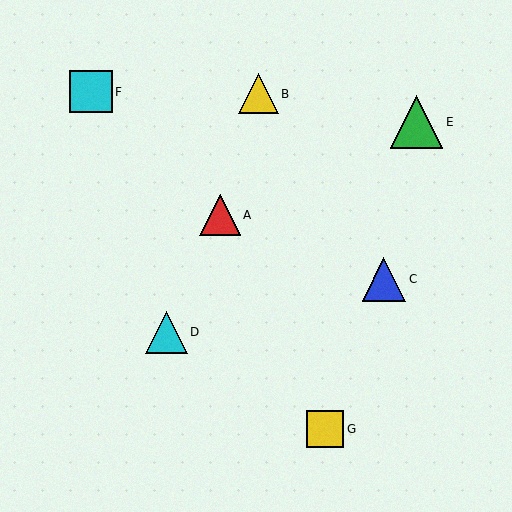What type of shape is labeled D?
Shape D is a cyan triangle.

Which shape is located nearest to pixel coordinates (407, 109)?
The green triangle (labeled E) at (416, 122) is nearest to that location.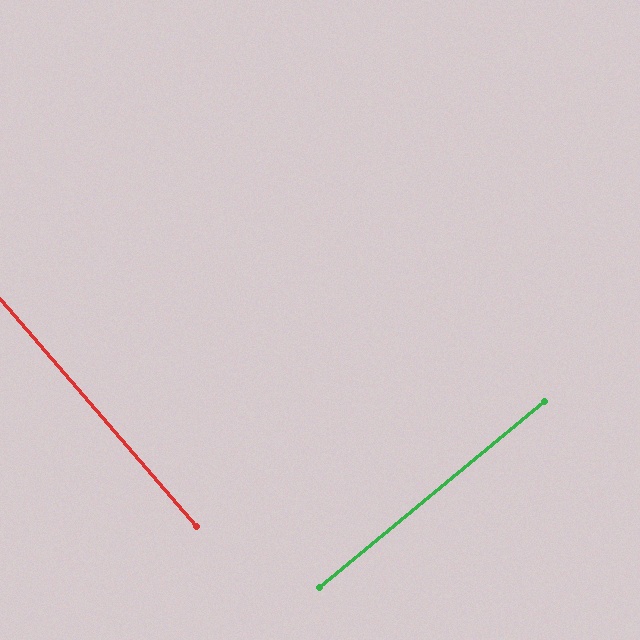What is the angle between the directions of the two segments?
Approximately 89 degrees.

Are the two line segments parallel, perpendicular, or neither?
Perpendicular — they meet at approximately 89°.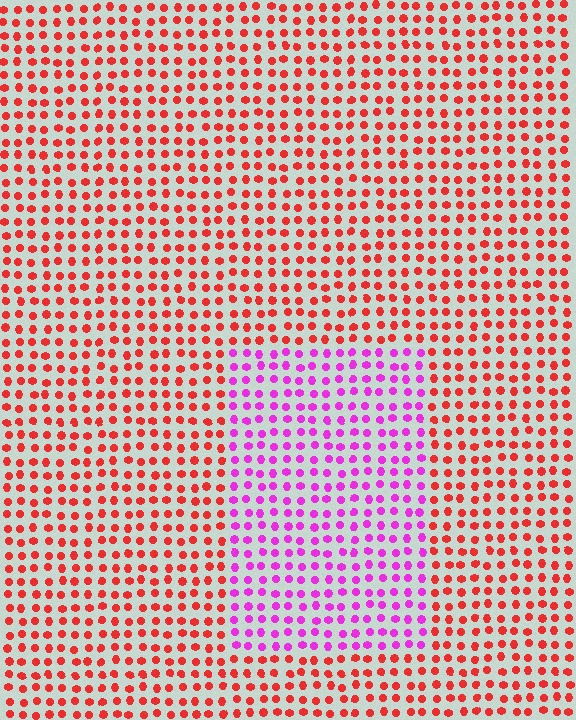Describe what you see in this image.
The image is filled with small red elements in a uniform arrangement. A rectangle-shaped region is visible where the elements are tinted to a slightly different hue, forming a subtle color boundary.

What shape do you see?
I see a rectangle.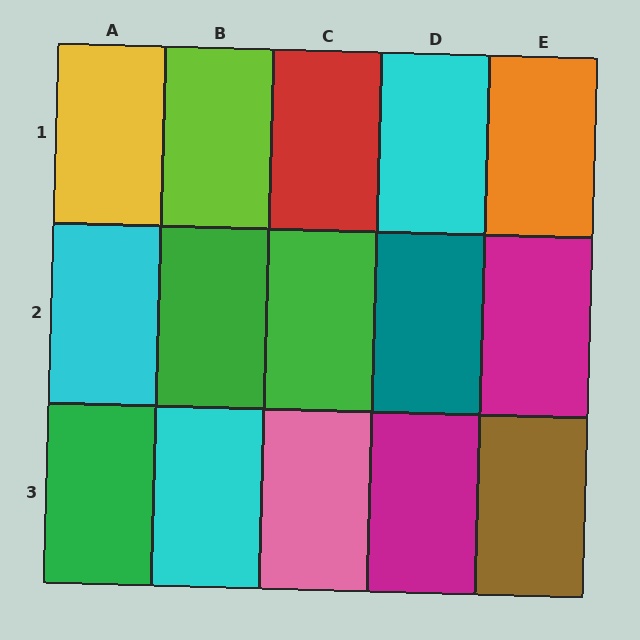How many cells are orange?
1 cell is orange.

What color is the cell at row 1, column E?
Orange.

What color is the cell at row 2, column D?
Teal.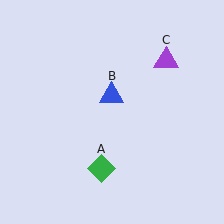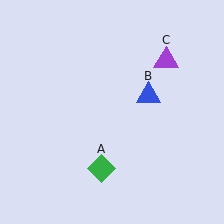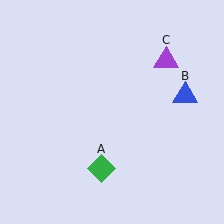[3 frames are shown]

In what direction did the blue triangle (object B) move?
The blue triangle (object B) moved right.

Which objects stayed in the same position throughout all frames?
Green diamond (object A) and purple triangle (object C) remained stationary.